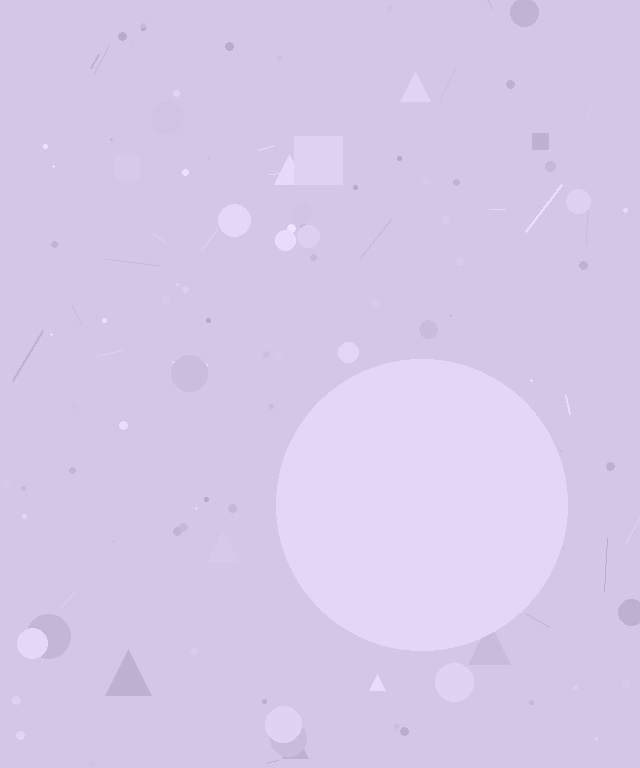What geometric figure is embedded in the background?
A circle is embedded in the background.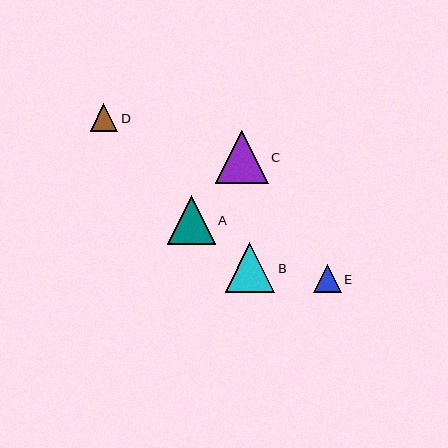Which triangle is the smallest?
Triangle E is the smallest with a size of approximately 28 pixels.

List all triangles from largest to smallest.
From largest to smallest: C, B, A, D, E.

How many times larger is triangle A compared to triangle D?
Triangle A is approximately 1.7 times the size of triangle D.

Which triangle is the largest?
Triangle C is the largest with a size of approximately 53 pixels.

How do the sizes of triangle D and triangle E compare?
Triangle D and triangle E are approximately the same size.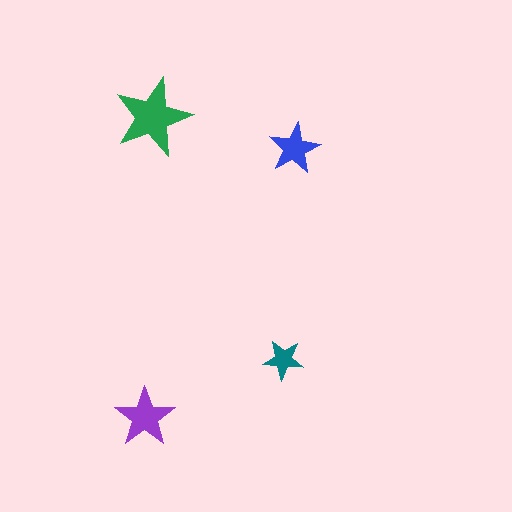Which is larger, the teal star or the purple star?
The purple one.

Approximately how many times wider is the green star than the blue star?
About 1.5 times wider.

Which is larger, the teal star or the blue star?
The blue one.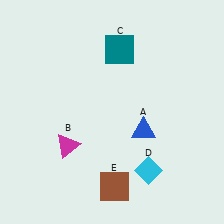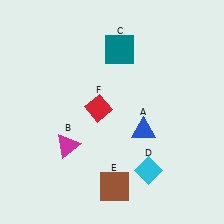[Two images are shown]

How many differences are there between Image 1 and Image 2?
There is 1 difference between the two images.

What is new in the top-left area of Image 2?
A red diamond (F) was added in the top-left area of Image 2.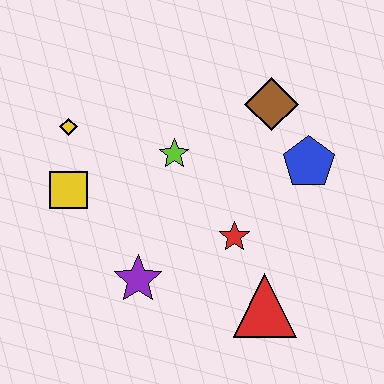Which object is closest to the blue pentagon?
The brown diamond is closest to the blue pentagon.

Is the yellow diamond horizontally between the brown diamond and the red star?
No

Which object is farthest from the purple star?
The brown diamond is farthest from the purple star.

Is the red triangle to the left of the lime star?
No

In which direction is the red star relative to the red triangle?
The red star is above the red triangle.